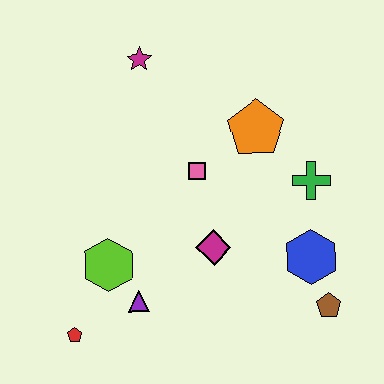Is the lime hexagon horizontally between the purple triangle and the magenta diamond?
No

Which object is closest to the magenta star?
The pink square is closest to the magenta star.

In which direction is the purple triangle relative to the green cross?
The purple triangle is to the left of the green cross.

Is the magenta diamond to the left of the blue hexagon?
Yes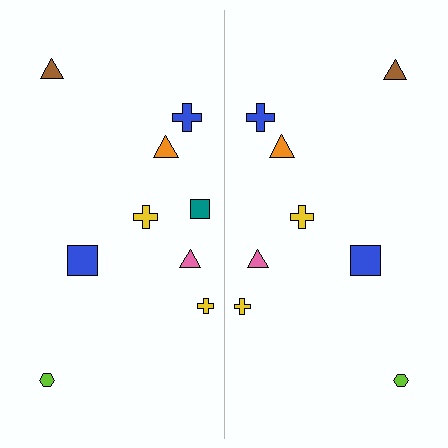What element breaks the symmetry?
A teal square is missing from the right side.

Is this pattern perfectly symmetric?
No, the pattern is not perfectly symmetric. A teal square is missing from the right side.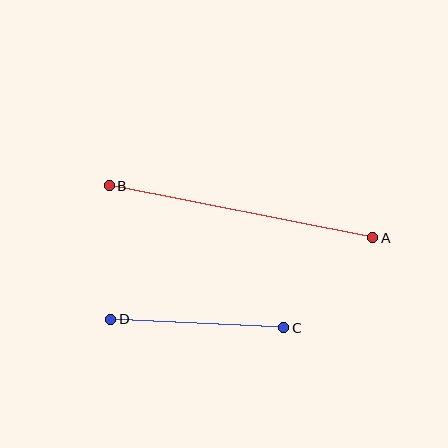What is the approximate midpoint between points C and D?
The midpoint is at approximately (197, 324) pixels.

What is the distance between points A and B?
The distance is approximately 269 pixels.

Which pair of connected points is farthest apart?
Points A and B are farthest apart.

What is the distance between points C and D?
The distance is approximately 173 pixels.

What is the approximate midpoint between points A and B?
The midpoint is at approximately (241, 212) pixels.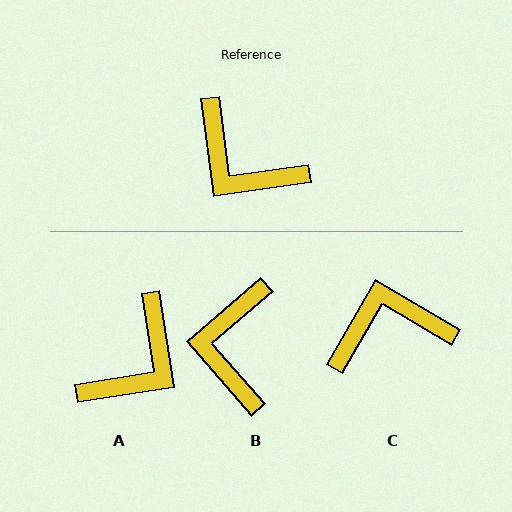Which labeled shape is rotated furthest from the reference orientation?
C, about 128 degrees away.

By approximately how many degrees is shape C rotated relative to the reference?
Approximately 128 degrees clockwise.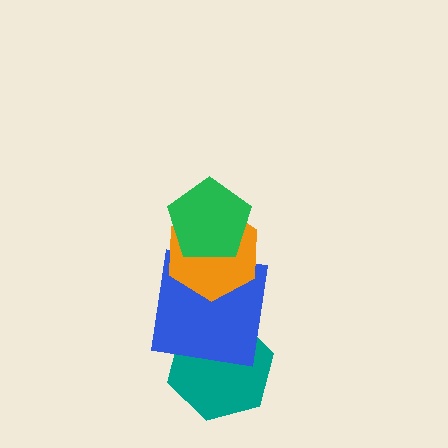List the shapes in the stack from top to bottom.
From top to bottom: the green pentagon, the orange hexagon, the blue square, the teal hexagon.